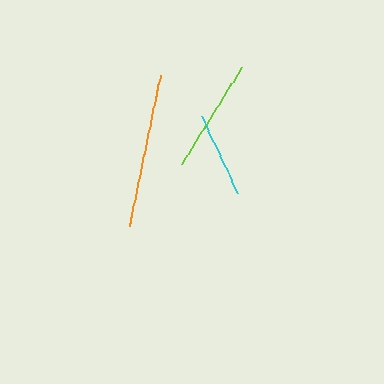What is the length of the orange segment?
The orange segment is approximately 155 pixels long.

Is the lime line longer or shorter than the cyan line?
The lime line is longer than the cyan line.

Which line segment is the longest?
The orange line is the longest at approximately 155 pixels.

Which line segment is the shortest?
The cyan line is the shortest at approximately 84 pixels.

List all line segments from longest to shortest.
From longest to shortest: orange, lime, cyan.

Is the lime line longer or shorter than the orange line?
The orange line is longer than the lime line.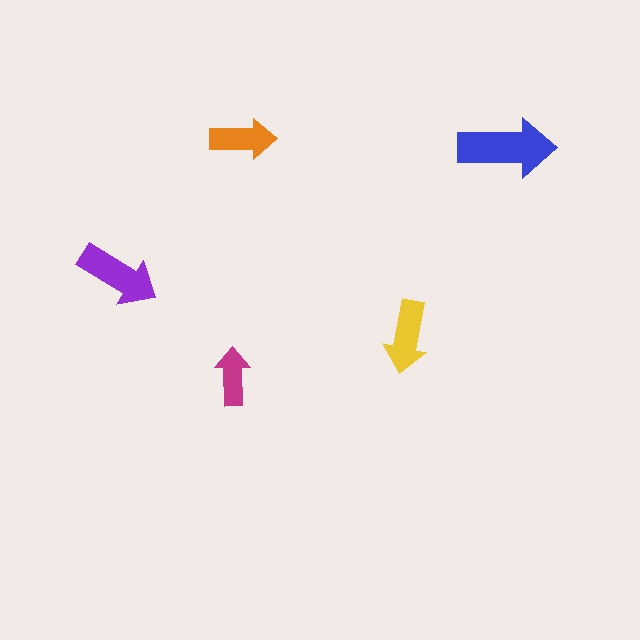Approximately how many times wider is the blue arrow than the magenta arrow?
About 1.5 times wider.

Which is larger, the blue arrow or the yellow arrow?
The blue one.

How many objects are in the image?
There are 5 objects in the image.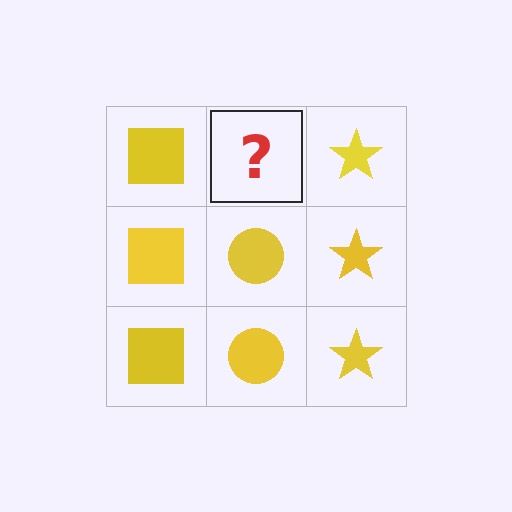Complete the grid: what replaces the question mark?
The question mark should be replaced with a yellow circle.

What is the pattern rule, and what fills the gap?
The rule is that each column has a consistent shape. The gap should be filled with a yellow circle.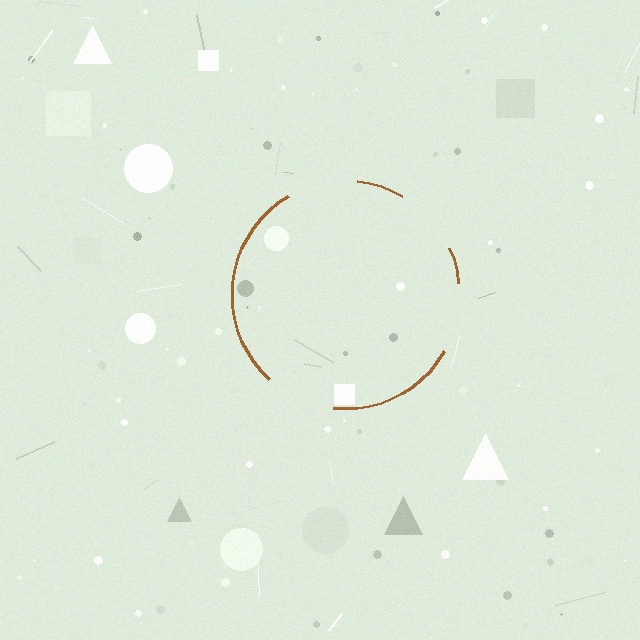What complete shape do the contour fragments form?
The contour fragments form a circle.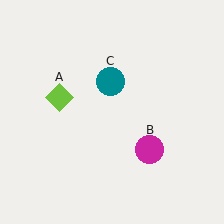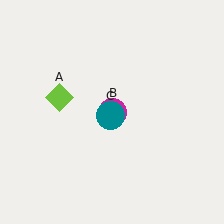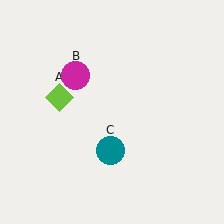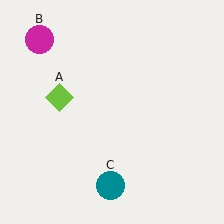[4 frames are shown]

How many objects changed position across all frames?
2 objects changed position: magenta circle (object B), teal circle (object C).